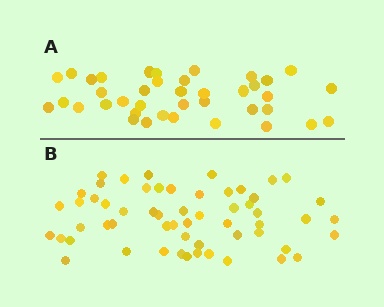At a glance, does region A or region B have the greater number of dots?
Region B (the bottom region) has more dots.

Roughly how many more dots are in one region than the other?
Region B has approximately 20 more dots than region A.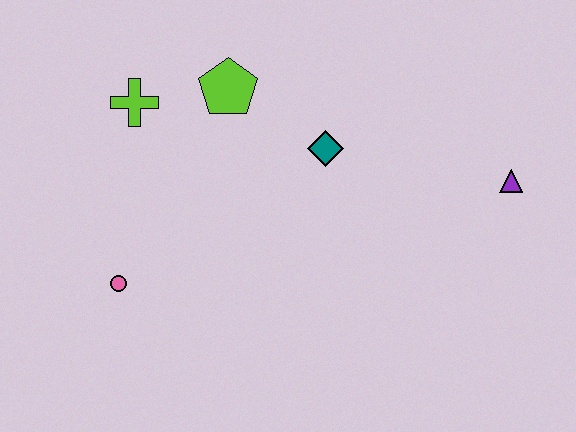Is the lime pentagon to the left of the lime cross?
No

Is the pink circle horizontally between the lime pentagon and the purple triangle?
No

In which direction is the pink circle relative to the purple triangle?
The pink circle is to the left of the purple triangle.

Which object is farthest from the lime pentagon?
The purple triangle is farthest from the lime pentagon.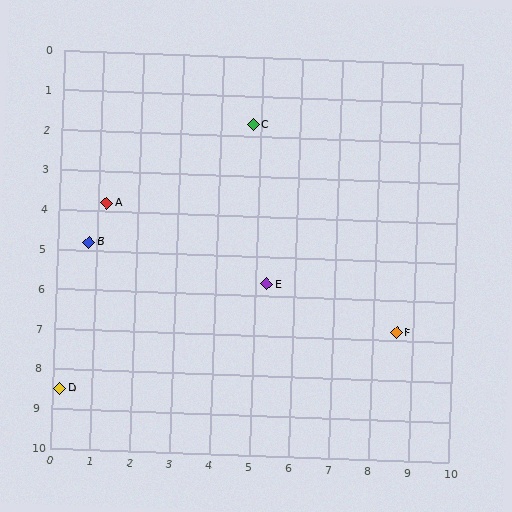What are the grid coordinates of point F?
Point F is at approximately (8.6, 6.8).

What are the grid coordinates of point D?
Point D is at approximately (0.2, 8.5).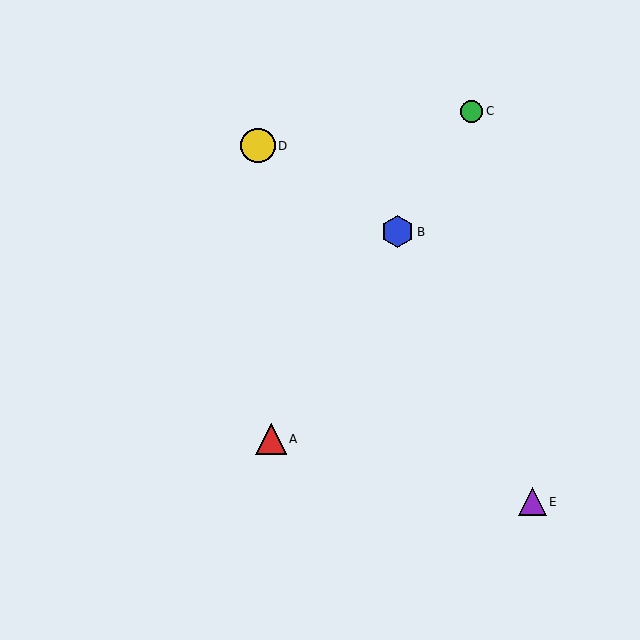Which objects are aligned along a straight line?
Objects A, B, C are aligned along a straight line.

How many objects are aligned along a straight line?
3 objects (A, B, C) are aligned along a straight line.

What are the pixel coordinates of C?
Object C is at (472, 111).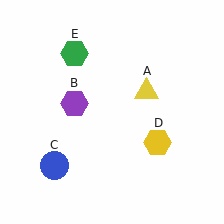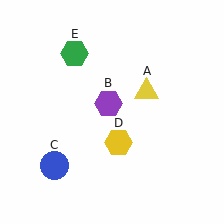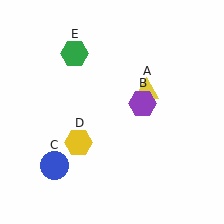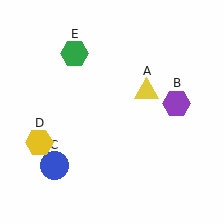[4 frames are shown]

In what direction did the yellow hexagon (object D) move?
The yellow hexagon (object D) moved left.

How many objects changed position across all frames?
2 objects changed position: purple hexagon (object B), yellow hexagon (object D).